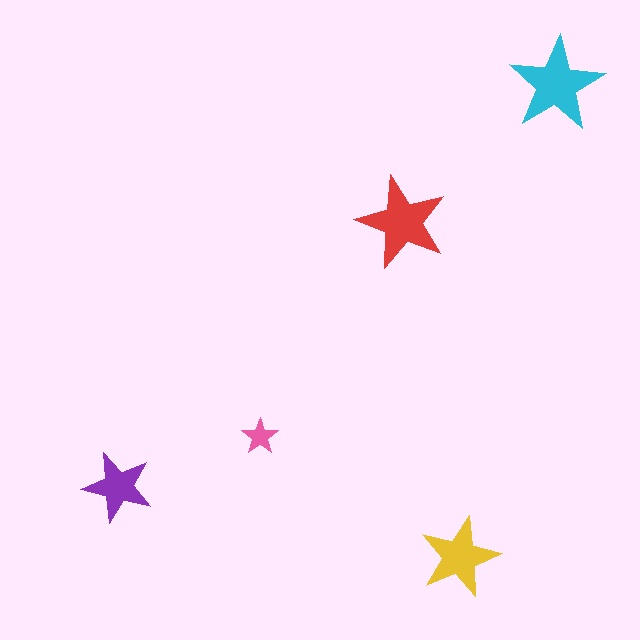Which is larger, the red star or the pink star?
The red one.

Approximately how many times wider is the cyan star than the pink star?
About 2.5 times wider.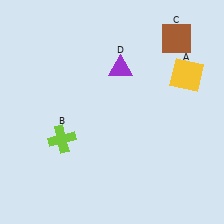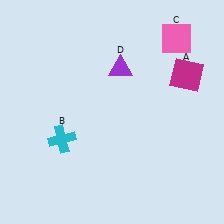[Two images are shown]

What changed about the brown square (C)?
In Image 1, C is brown. In Image 2, it changed to pink.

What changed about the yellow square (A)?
In Image 1, A is yellow. In Image 2, it changed to magenta.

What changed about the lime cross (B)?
In Image 1, B is lime. In Image 2, it changed to cyan.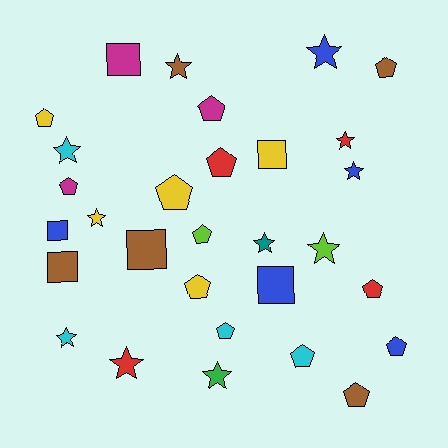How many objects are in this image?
There are 30 objects.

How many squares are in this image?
There are 6 squares.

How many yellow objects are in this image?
There are 5 yellow objects.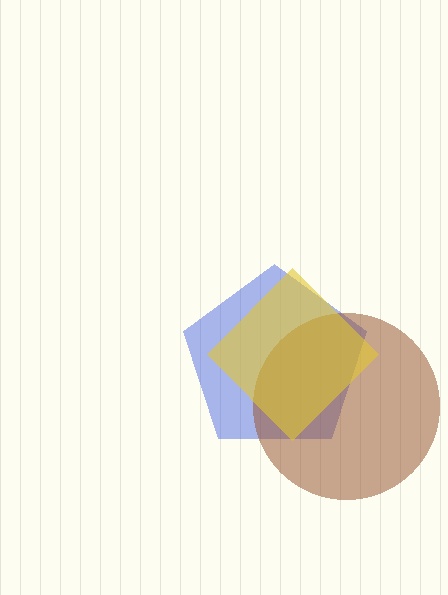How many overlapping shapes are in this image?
There are 3 overlapping shapes in the image.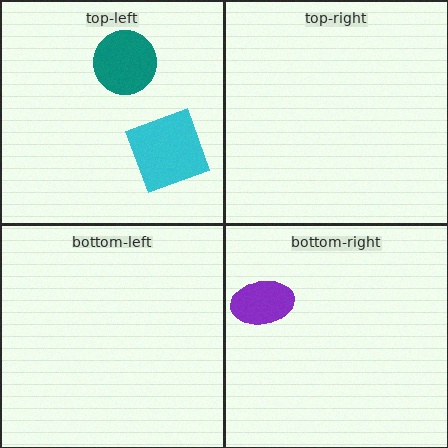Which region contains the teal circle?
The top-left region.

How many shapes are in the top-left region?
2.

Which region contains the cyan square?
The top-left region.